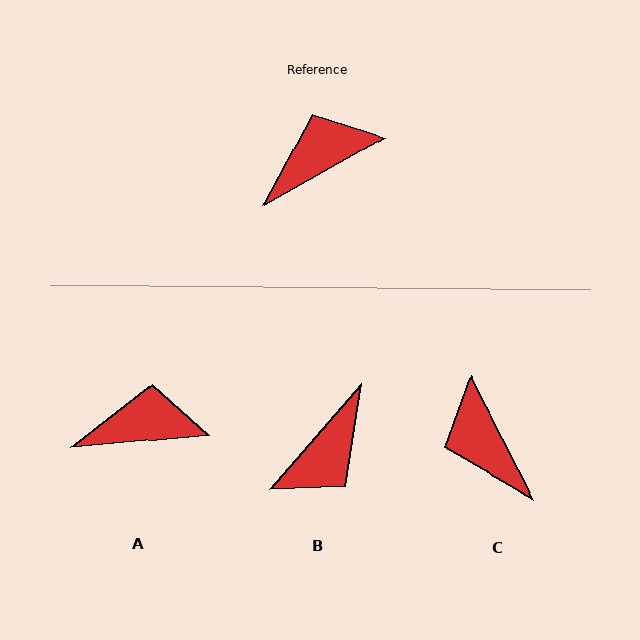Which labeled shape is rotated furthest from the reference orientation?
B, about 160 degrees away.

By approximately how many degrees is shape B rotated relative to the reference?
Approximately 160 degrees clockwise.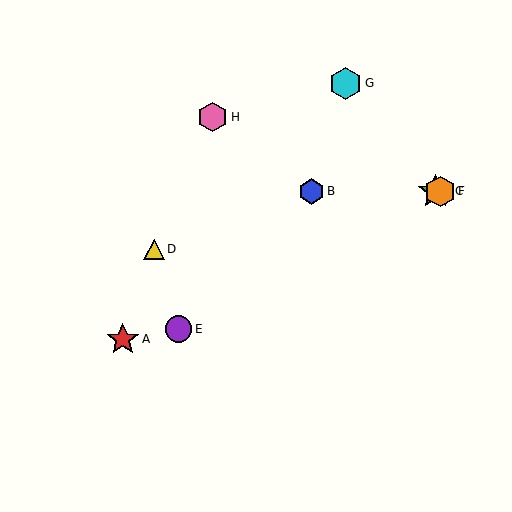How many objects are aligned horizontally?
3 objects (B, C, F) are aligned horizontally.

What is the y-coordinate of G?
Object G is at y≈83.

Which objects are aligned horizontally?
Objects B, C, F are aligned horizontally.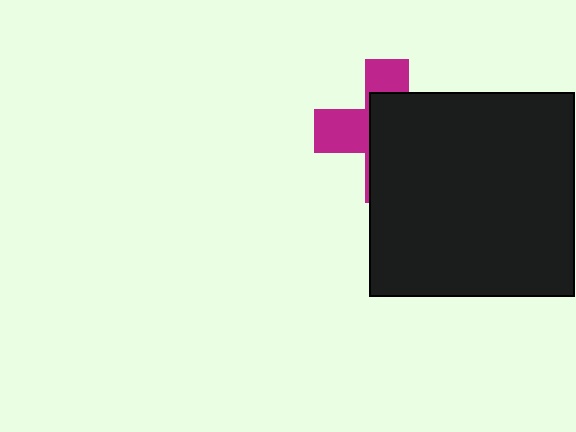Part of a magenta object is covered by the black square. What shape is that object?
It is a cross.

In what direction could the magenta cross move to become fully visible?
The magenta cross could move left. That would shift it out from behind the black square entirely.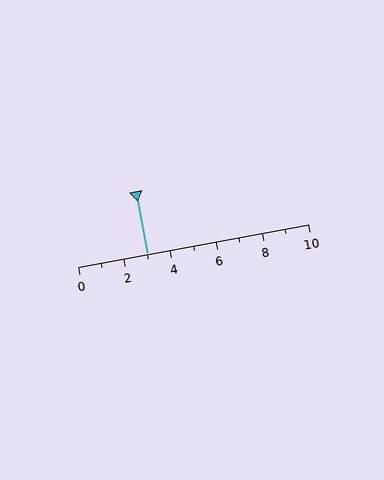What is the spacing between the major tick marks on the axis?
The major ticks are spaced 2 apart.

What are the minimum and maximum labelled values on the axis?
The axis runs from 0 to 10.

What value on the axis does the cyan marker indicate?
The marker indicates approximately 3.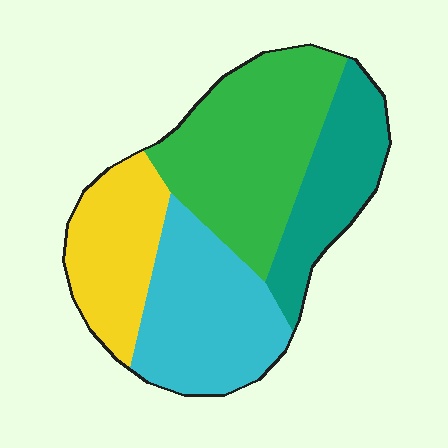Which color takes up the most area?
Green, at roughly 35%.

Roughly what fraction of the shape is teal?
Teal covers about 20% of the shape.